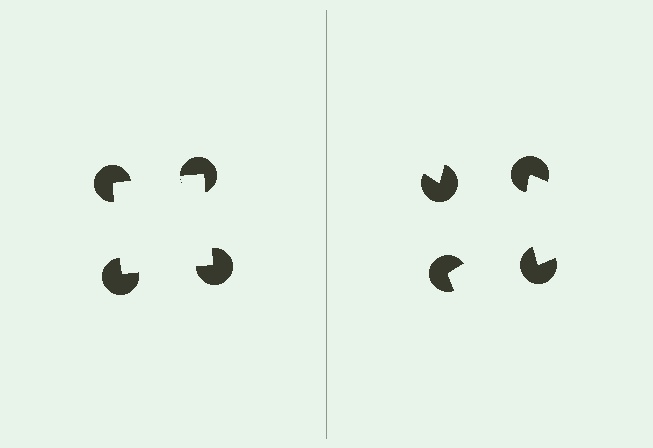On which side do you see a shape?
An illusory square appears on the left side. On the right side the wedge cuts are rotated, so no coherent shape forms.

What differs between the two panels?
The pac-man discs are positioned identically on both sides; only the wedge orientations differ. On the left they align to a square; on the right they are misaligned.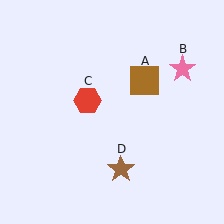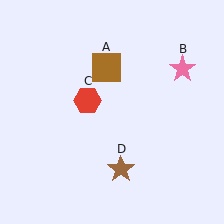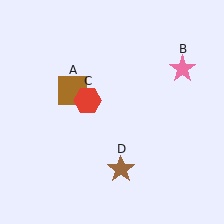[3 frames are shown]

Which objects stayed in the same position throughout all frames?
Pink star (object B) and red hexagon (object C) and brown star (object D) remained stationary.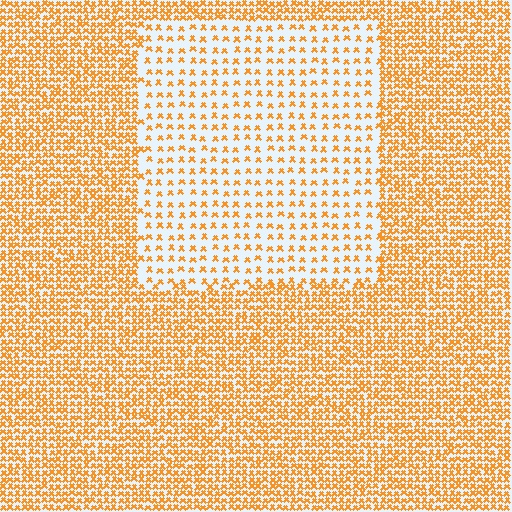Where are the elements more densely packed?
The elements are more densely packed outside the rectangle boundary.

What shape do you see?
I see a rectangle.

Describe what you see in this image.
The image contains small orange elements arranged at two different densities. A rectangle-shaped region is visible where the elements are less densely packed than the surrounding area.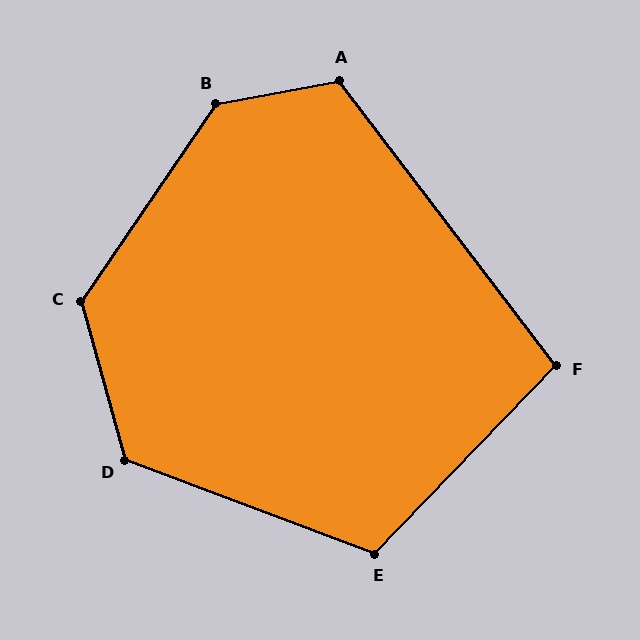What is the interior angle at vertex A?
Approximately 117 degrees (obtuse).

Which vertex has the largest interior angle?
B, at approximately 135 degrees.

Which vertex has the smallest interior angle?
F, at approximately 99 degrees.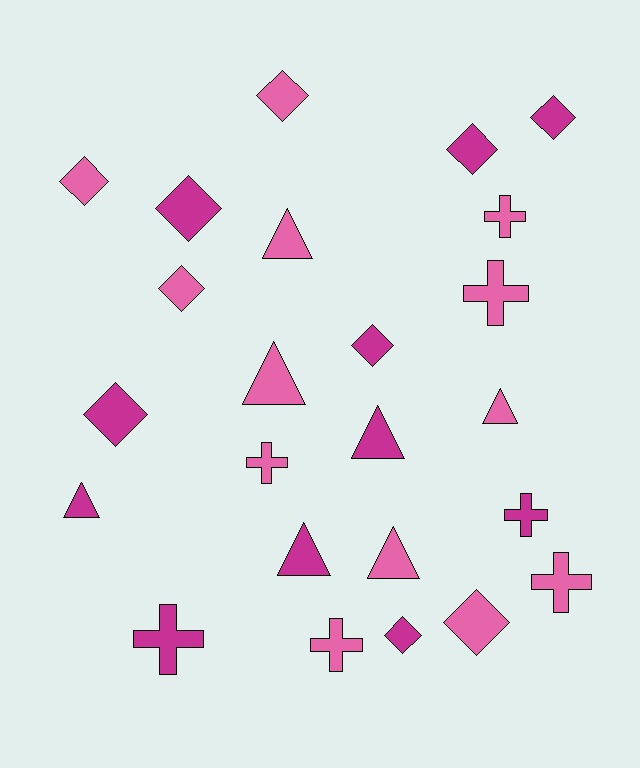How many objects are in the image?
There are 24 objects.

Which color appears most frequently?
Pink, with 13 objects.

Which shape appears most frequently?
Diamond, with 10 objects.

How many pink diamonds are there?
There are 4 pink diamonds.